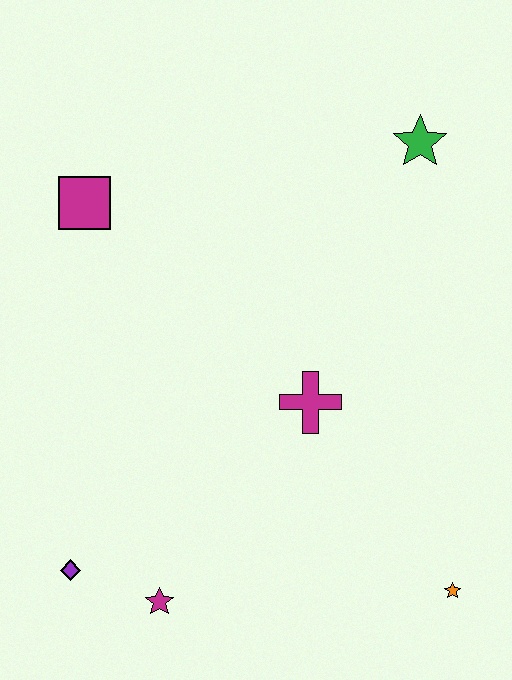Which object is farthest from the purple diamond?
The green star is farthest from the purple diamond.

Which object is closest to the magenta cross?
The orange star is closest to the magenta cross.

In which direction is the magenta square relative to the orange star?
The magenta square is above the orange star.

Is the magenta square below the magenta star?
No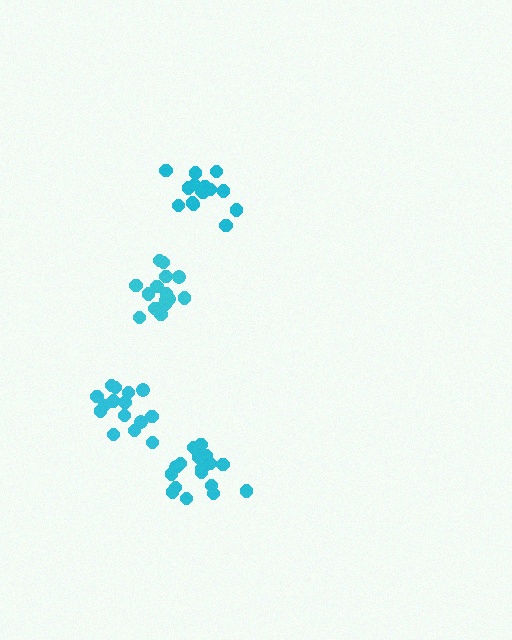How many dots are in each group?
Group 1: 15 dots, Group 2: 18 dots, Group 3: 15 dots, Group 4: 15 dots (63 total).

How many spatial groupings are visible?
There are 4 spatial groupings.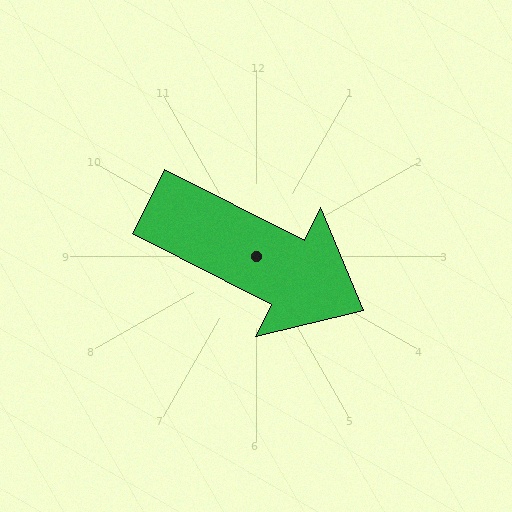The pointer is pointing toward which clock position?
Roughly 4 o'clock.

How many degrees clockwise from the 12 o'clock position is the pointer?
Approximately 117 degrees.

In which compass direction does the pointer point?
Southeast.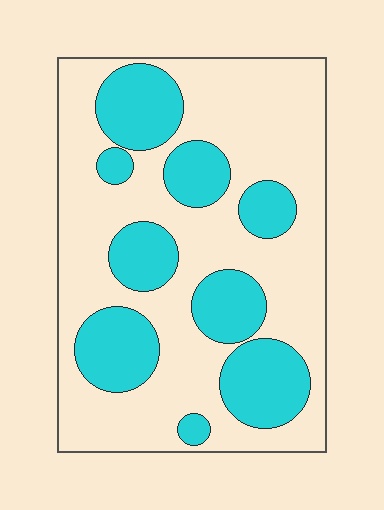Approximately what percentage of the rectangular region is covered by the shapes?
Approximately 35%.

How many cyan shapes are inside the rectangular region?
9.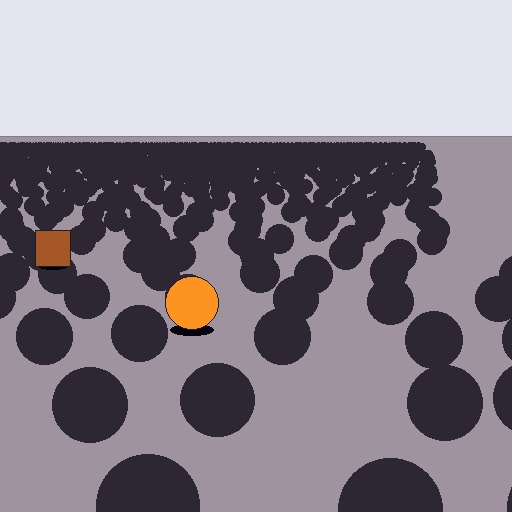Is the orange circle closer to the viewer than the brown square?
Yes. The orange circle is closer — you can tell from the texture gradient: the ground texture is coarser near it.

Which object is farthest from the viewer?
The brown square is farthest from the viewer. It appears smaller and the ground texture around it is denser.